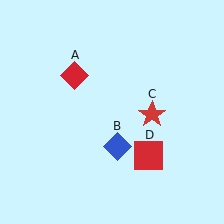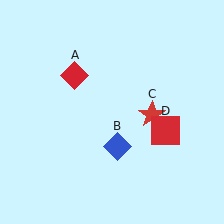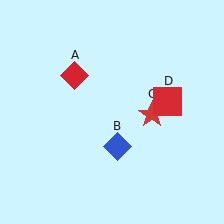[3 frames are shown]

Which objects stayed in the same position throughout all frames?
Red diamond (object A) and blue diamond (object B) and red star (object C) remained stationary.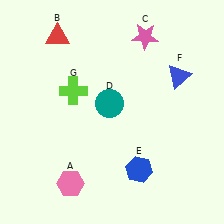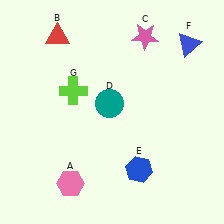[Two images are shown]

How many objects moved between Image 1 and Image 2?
1 object moved between the two images.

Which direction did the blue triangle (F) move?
The blue triangle (F) moved up.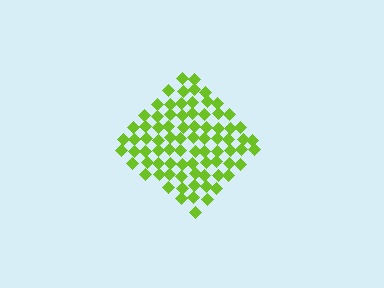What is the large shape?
The large shape is a diamond.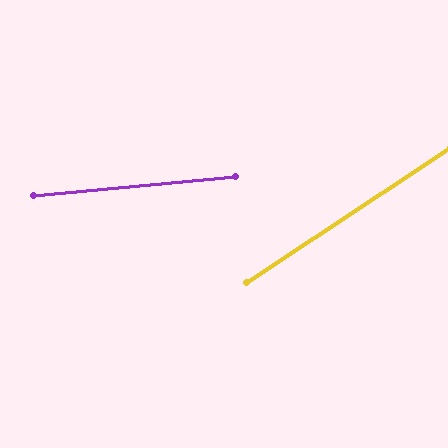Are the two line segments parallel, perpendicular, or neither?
Neither parallel nor perpendicular — they differ by about 28°.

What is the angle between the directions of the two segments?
Approximately 28 degrees.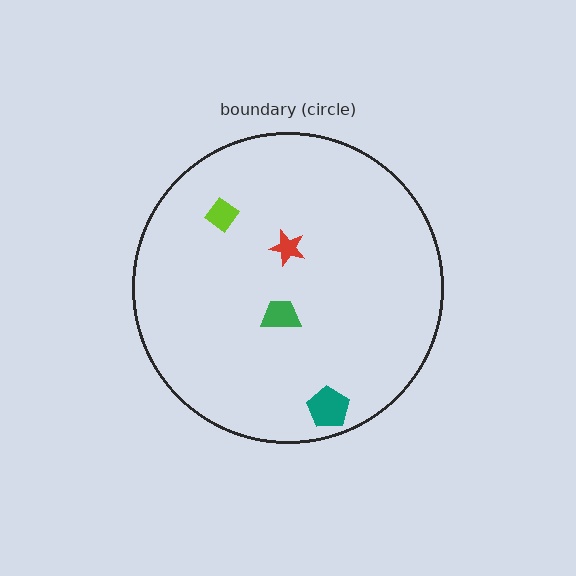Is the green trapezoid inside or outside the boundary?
Inside.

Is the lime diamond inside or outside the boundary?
Inside.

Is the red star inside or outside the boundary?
Inside.